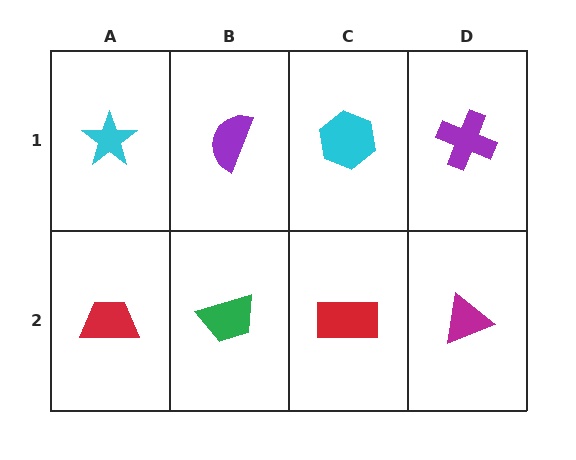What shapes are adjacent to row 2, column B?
A purple semicircle (row 1, column B), a red trapezoid (row 2, column A), a red rectangle (row 2, column C).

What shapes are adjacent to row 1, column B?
A green trapezoid (row 2, column B), a cyan star (row 1, column A), a cyan hexagon (row 1, column C).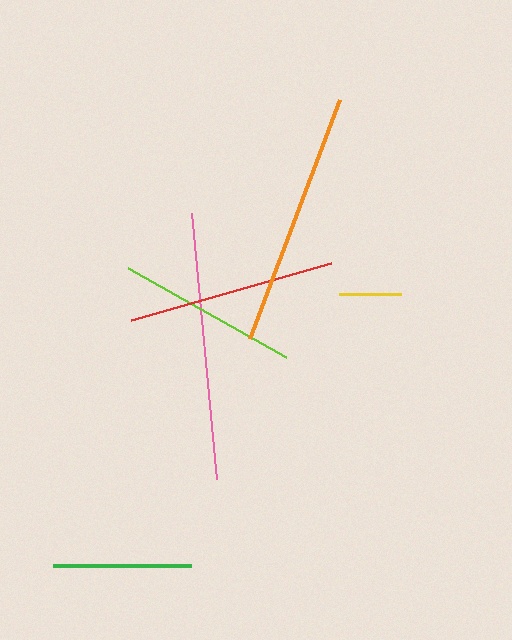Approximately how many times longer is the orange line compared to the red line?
The orange line is approximately 1.2 times the length of the red line.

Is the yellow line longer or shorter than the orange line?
The orange line is longer than the yellow line.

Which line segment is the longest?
The pink line is the longest at approximately 267 pixels.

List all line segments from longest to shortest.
From longest to shortest: pink, orange, red, lime, green, yellow.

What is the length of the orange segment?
The orange segment is approximately 255 pixels long.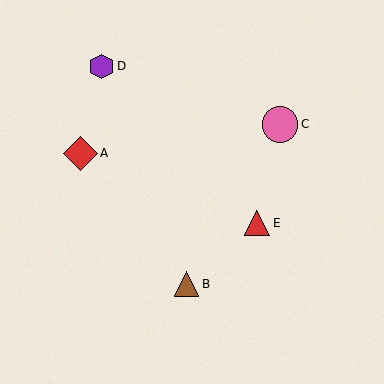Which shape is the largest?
The pink circle (labeled C) is the largest.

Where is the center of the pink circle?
The center of the pink circle is at (280, 124).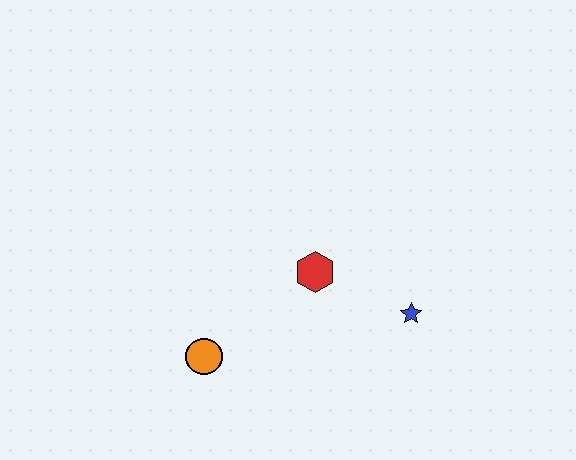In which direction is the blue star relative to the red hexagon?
The blue star is to the right of the red hexagon.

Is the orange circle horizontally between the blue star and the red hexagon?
No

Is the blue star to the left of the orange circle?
No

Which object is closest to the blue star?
The red hexagon is closest to the blue star.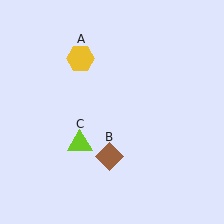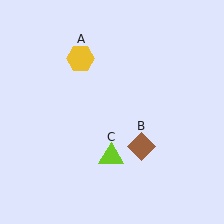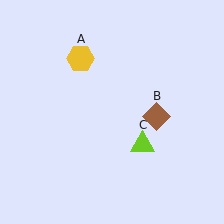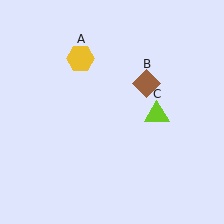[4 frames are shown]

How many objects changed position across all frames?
2 objects changed position: brown diamond (object B), lime triangle (object C).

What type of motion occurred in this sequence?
The brown diamond (object B), lime triangle (object C) rotated counterclockwise around the center of the scene.